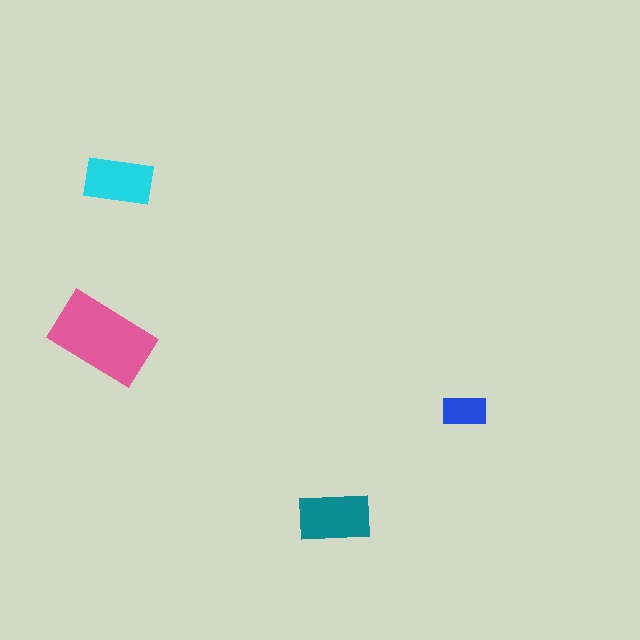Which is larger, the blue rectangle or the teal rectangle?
The teal one.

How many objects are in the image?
There are 4 objects in the image.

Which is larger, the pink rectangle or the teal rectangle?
The pink one.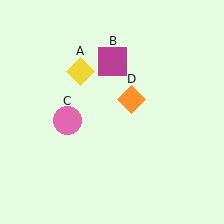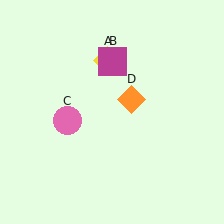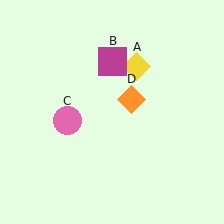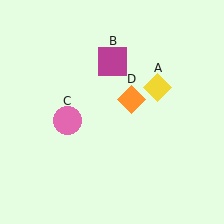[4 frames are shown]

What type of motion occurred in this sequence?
The yellow diamond (object A) rotated clockwise around the center of the scene.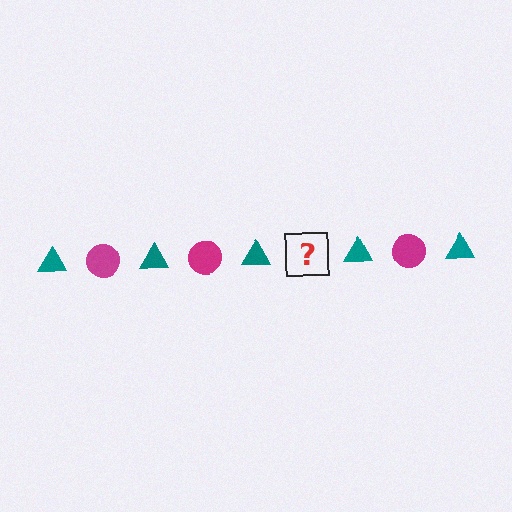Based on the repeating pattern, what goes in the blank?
The blank should be a magenta circle.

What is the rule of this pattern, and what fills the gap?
The rule is that the pattern alternates between teal triangle and magenta circle. The gap should be filled with a magenta circle.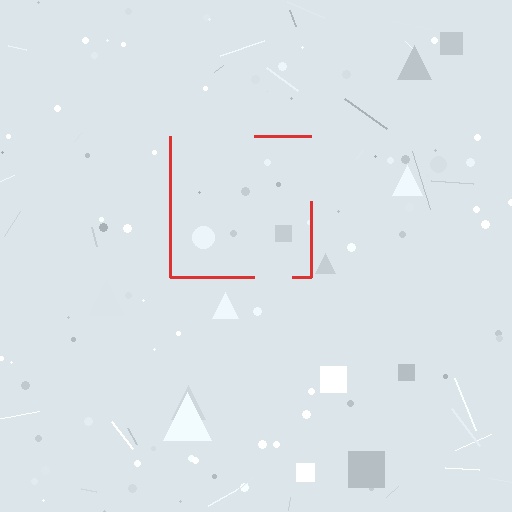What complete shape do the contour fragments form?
The contour fragments form a square.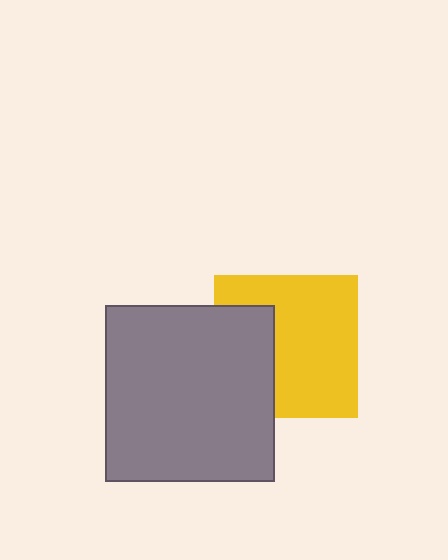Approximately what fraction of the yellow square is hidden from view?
Roughly 34% of the yellow square is hidden behind the gray rectangle.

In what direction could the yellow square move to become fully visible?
The yellow square could move right. That would shift it out from behind the gray rectangle entirely.